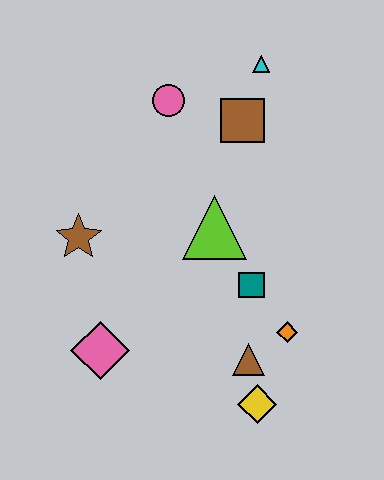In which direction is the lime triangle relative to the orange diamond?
The lime triangle is above the orange diamond.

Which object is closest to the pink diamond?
The brown star is closest to the pink diamond.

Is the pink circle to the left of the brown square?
Yes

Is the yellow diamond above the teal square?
No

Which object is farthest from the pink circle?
The yellow diamond is farthest from the pink circle.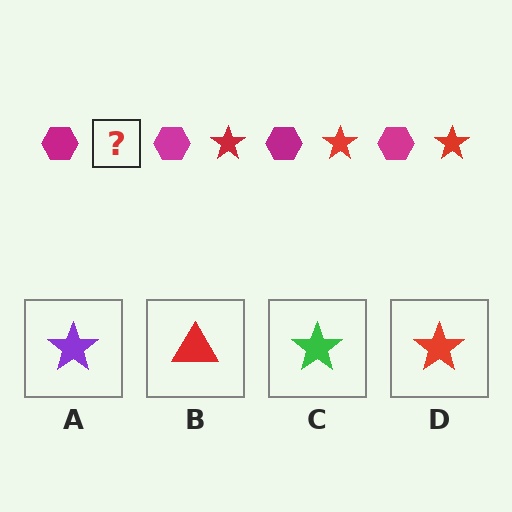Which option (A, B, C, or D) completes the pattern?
D.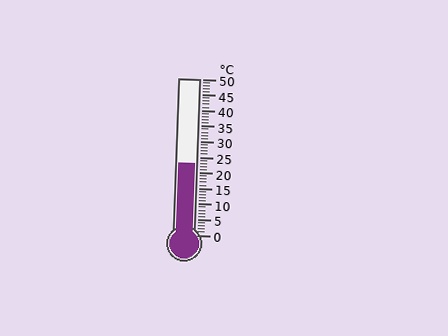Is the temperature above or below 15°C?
The temperature is above 15°C.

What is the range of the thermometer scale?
The thermometer scale ranges from 0°C to 50°C.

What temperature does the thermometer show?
The thermometer shows approximately 23°C.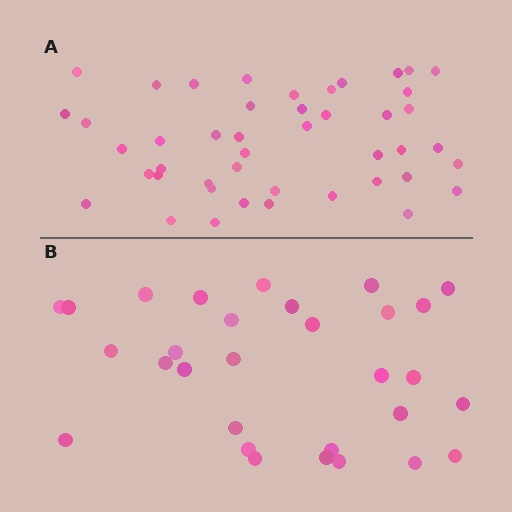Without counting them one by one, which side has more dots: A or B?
Region A (the top region) has more dots.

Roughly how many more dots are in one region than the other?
Region A has approximately 15 more dots than region B.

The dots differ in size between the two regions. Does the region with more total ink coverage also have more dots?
No. Region B has more total ink coverage because its dots are larger, but region A actually contains more individual dots. Total area can be misleading — the number of items is what matters here.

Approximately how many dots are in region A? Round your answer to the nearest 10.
About 40 dots. (The exact count is 45, which rounds to 40.)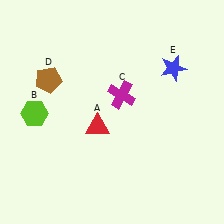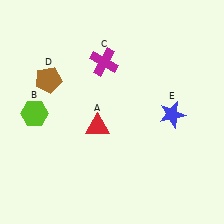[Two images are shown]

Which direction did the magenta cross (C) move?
The magenta cross (C) moved up.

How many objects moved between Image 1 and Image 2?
2 objects moved between the two images.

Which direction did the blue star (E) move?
The blue star (E) moved down.